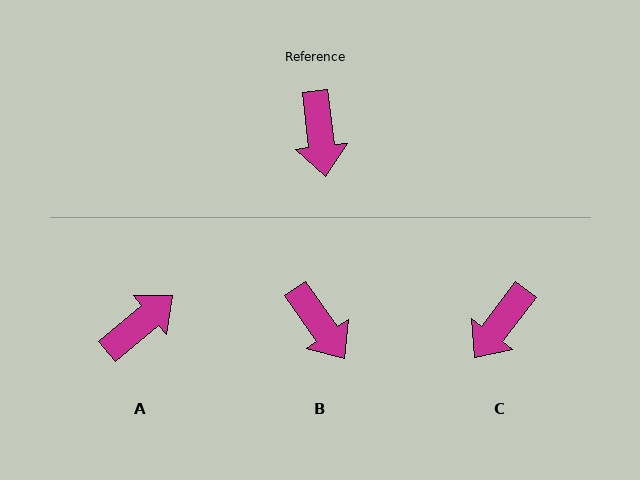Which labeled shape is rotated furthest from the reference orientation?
A, about 124 degrees away.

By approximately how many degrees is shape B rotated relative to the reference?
Approximately 28 degrees counter-clockwise.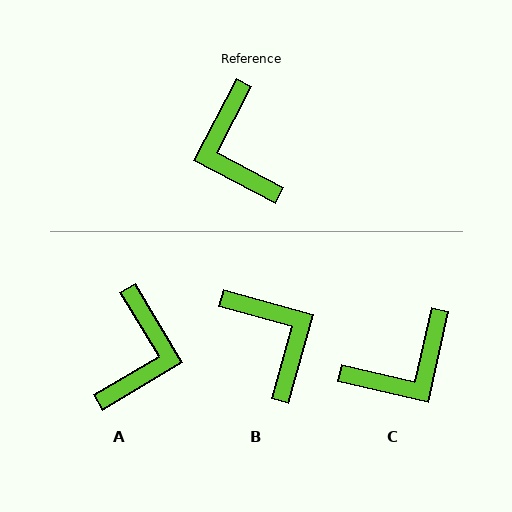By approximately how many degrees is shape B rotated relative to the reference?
Approximately 168 degrees clockwise.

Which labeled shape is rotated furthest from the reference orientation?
B, about 168 degrees away.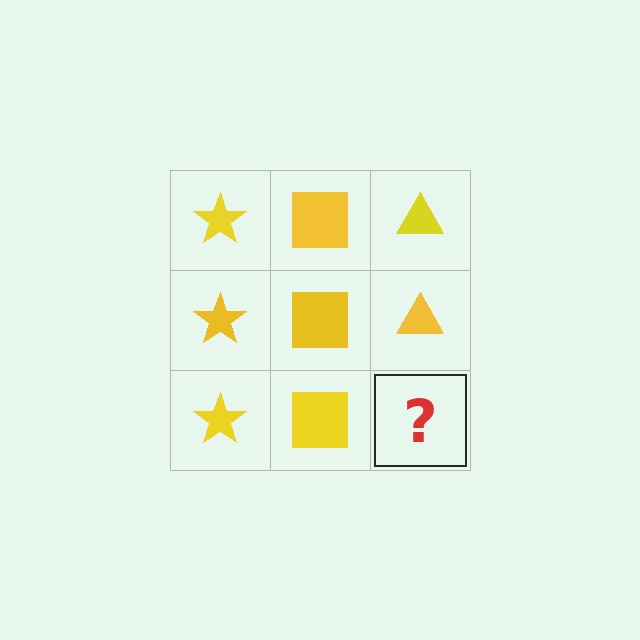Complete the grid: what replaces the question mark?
The question mark should be replaced with a yellow triangle.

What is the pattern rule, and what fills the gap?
The rule is that each column has a consistent shape. The gap should be filled with a yellow triangle.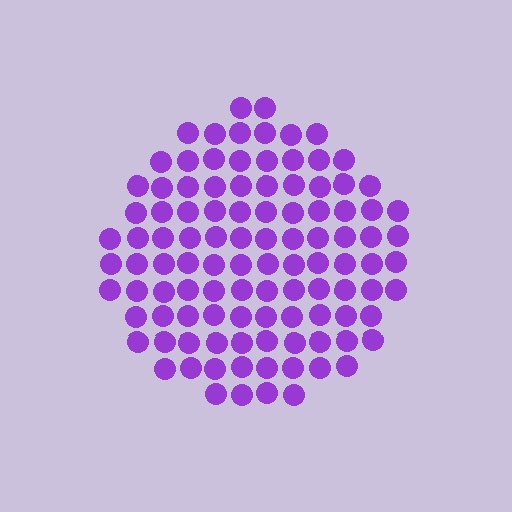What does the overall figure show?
The overall figure shows a circle.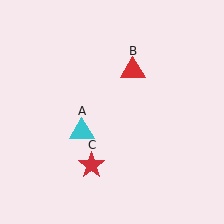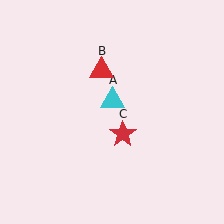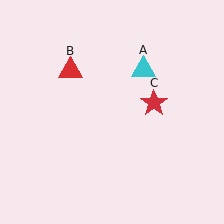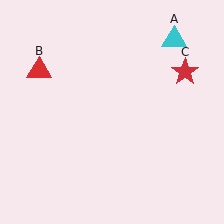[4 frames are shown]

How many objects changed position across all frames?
3 objects changed position: cyan triangle (object A), red triangle (object B), red star (object C).